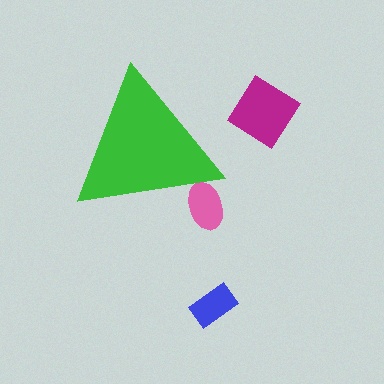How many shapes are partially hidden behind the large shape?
1 shape is partially hidden.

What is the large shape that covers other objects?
A green triangle.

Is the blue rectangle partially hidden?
No, the blue rectangle is fully visible.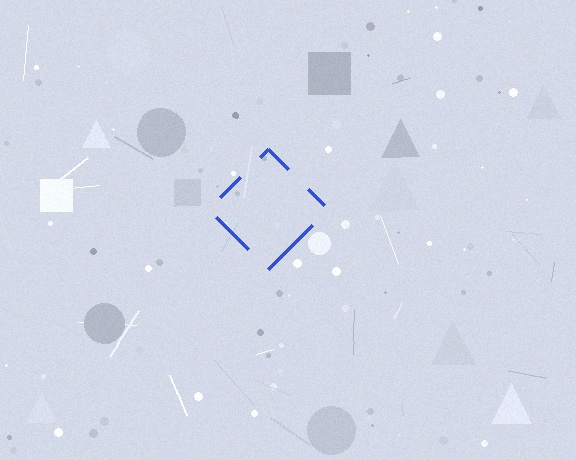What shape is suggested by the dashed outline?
The dashed outline suggests a diamond.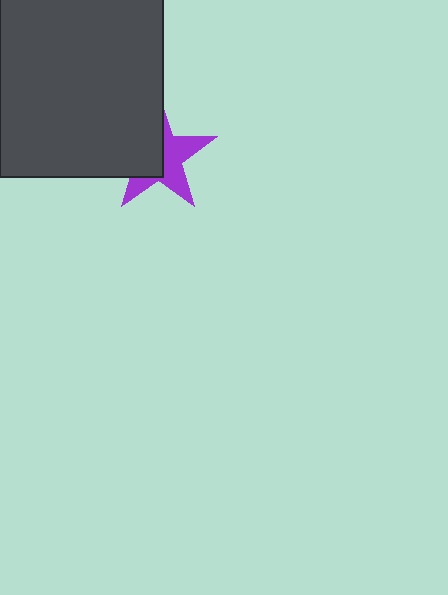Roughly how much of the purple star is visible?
About half of it is visible (roughly 52%).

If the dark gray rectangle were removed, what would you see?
You would see the complete purple star.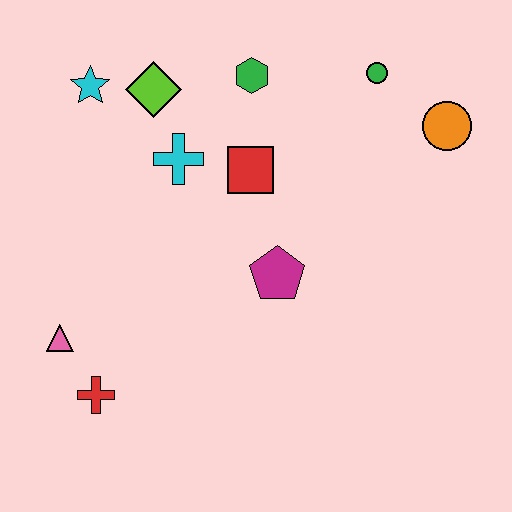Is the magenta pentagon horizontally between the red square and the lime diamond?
No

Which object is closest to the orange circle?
The green circle is closest to the orange circle.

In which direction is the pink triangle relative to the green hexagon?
The pink triangle is below the green hexagon.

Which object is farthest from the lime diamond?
The red cross is farthest from the lime diamond.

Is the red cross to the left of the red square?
Yes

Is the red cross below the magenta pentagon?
Yes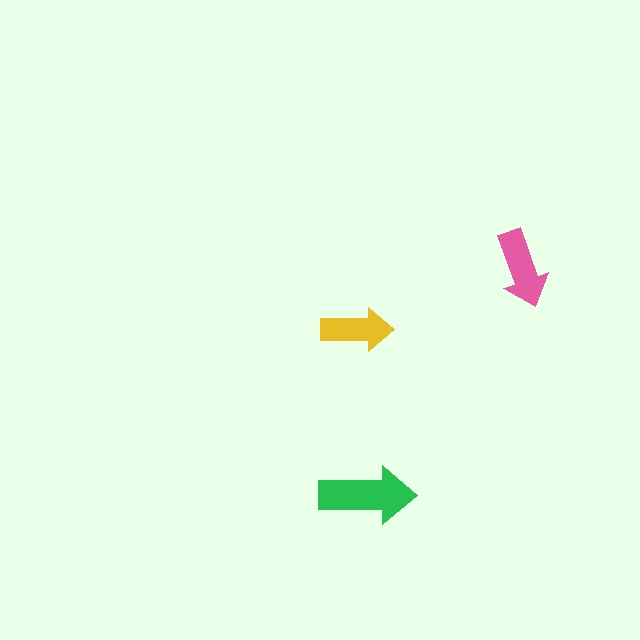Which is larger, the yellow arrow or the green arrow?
The green one.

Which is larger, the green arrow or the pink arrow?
The green one.